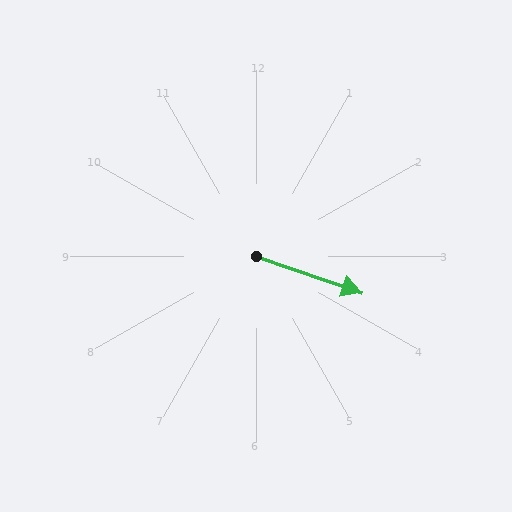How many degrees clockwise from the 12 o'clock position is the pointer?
Approximately 109 degrees.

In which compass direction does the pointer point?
East.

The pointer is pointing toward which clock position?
Roughly 4 o'clock.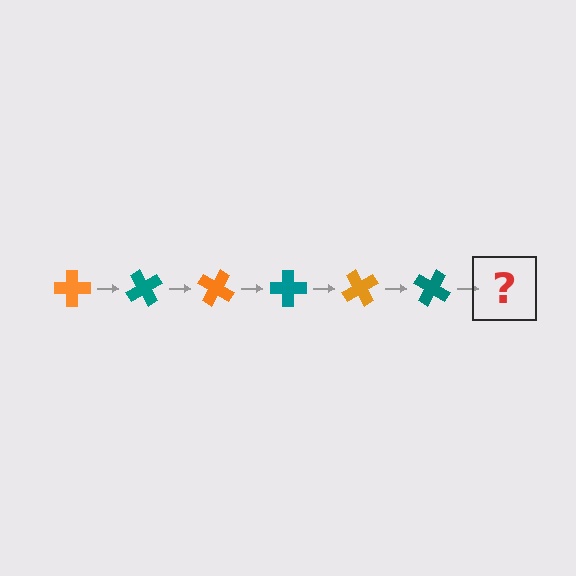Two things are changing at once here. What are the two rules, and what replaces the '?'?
The two rules are that it rotates 60 degrees each step and the color cycles through orange and teal. The '?' should be an orange cross, rotated 360 degrees from the start.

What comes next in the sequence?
The next element should be an orange cross, rotated 360 degrees from the start.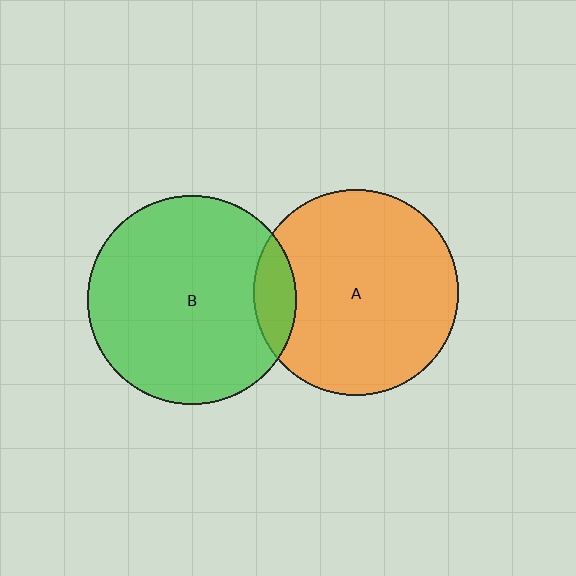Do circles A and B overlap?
Yes.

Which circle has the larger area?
Circle B (green).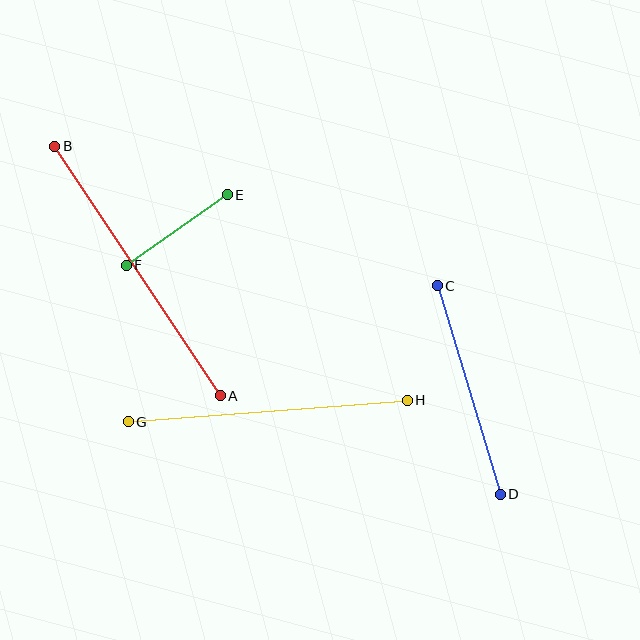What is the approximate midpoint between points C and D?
The midpoint is at approximately (469, 390) pixels.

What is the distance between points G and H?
The distance is approximately 279 pixels.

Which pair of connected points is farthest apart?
Points A and B are farthest apart.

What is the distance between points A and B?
The distance is approximately 300 pixels.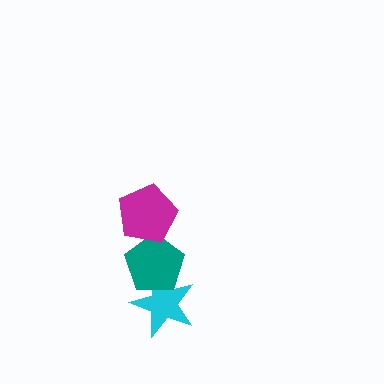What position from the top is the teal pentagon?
The teal pentagon is 2nd from the top.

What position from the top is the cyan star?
The cyan star is 3rd from the top.